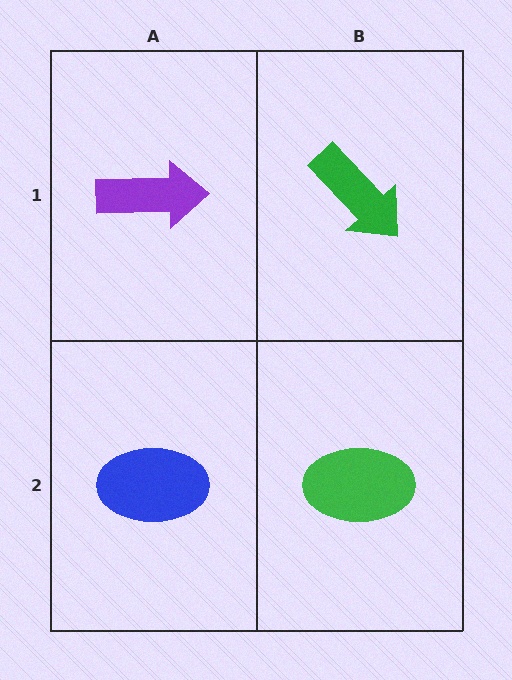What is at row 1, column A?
A purple arrow.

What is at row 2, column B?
A green ellipse.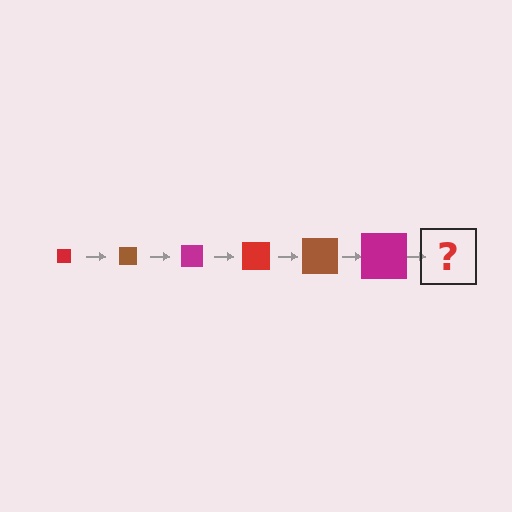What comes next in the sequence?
The next element should be a red square, larger than the previous one.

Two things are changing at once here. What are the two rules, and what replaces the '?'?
The two rules are that the square grows larger each step and the color cycles through red, brown, and magenta. The '?' should be a red square, larger than the previous one.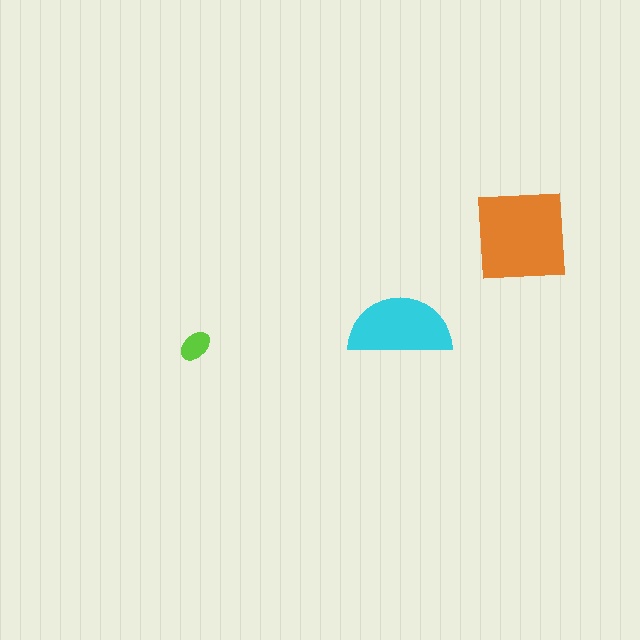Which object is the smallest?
The lime ellipse.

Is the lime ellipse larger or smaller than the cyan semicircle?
Smaller.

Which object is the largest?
The orange square.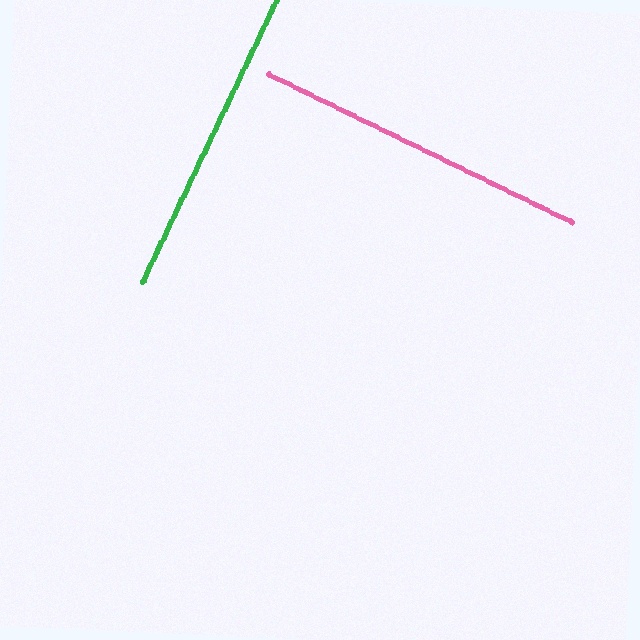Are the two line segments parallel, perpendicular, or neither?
Perpendicular — they meet at approximately 89°.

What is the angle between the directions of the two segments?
Approximately 89 degrees.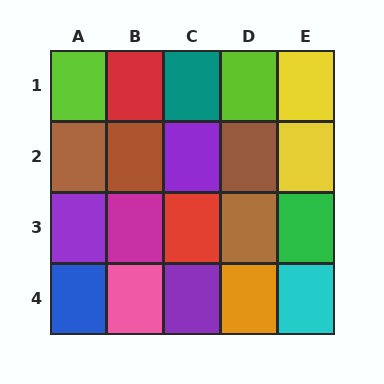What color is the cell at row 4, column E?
Cyan.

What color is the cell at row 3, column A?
Purple.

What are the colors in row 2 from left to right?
Brown, brown, purple, brown, yellow.